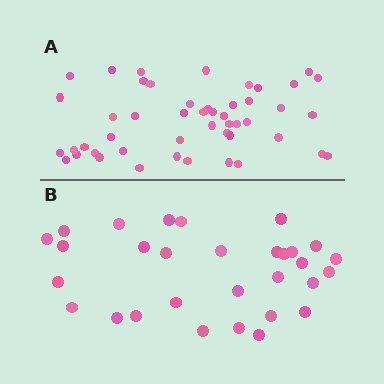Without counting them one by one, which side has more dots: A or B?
Region A (the top region) has more dots.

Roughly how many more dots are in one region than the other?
Region A has approximately 20 more dots than region B.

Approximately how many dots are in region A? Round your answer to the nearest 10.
About 50 dots. (The exact count is 48, which rounds to 50.)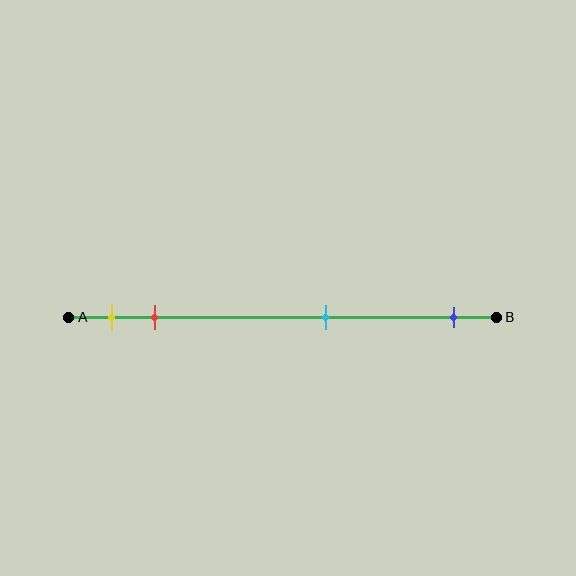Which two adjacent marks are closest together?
The yellow and red marks are the closest adjacent pair.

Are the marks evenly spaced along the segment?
No, the marks are not evenly spaced.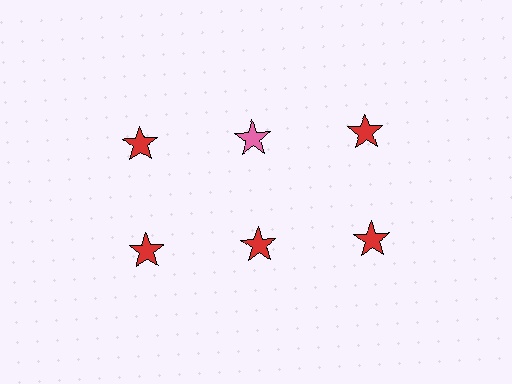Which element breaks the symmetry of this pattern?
The pink star in the top row, second from left column breaks the symmetry. All other shapes are red stars.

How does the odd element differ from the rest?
It has a different color: pink instead of red.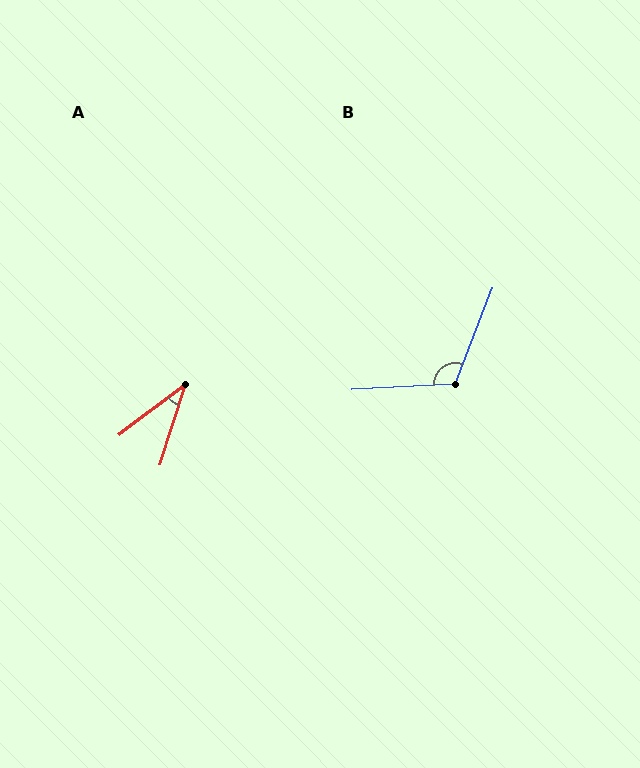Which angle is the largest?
B, at approximately 114 degrees.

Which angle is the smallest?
A, at approximately 35 degrees.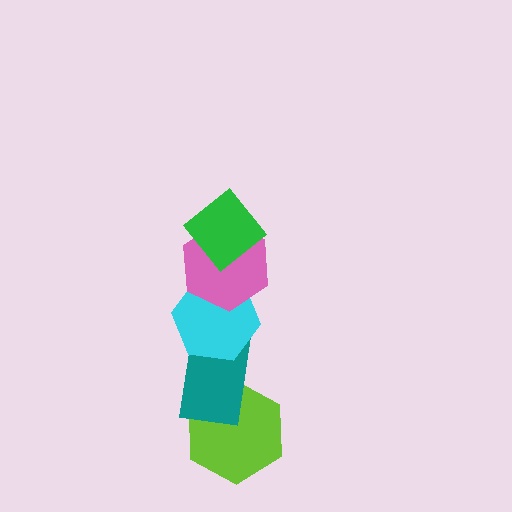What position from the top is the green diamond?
The green diamond is 1st from the top.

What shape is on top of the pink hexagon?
The green diamond is on top of the pink hexagon.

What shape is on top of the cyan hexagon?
The pink hexagon is on top of the cyan hexagon.